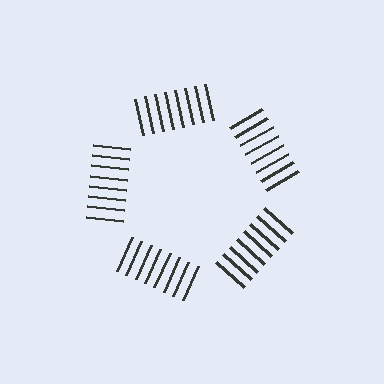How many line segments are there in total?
40 — 8 along each of the 5 edges.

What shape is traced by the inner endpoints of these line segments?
An illusory pentagon — the line segments terminate on its edges but no continuous stroke is drawn.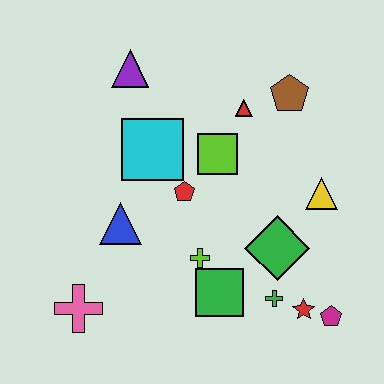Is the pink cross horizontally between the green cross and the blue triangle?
No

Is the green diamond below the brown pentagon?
Yes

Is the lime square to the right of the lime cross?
Yes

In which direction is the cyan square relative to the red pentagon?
The cyan square is above the red pentagon.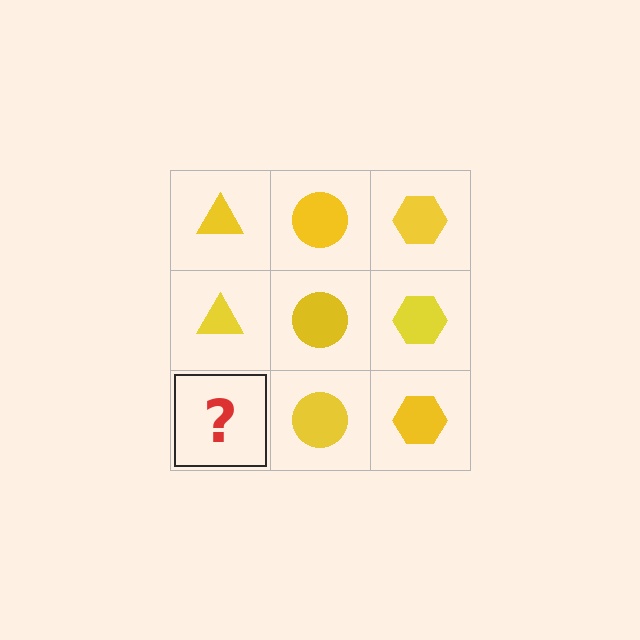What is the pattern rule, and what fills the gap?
The rule is that each column has a consistent shape. The gap should be filled with a yellow triangle.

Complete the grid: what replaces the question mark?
The question mark should be replaced with a yellow triangle.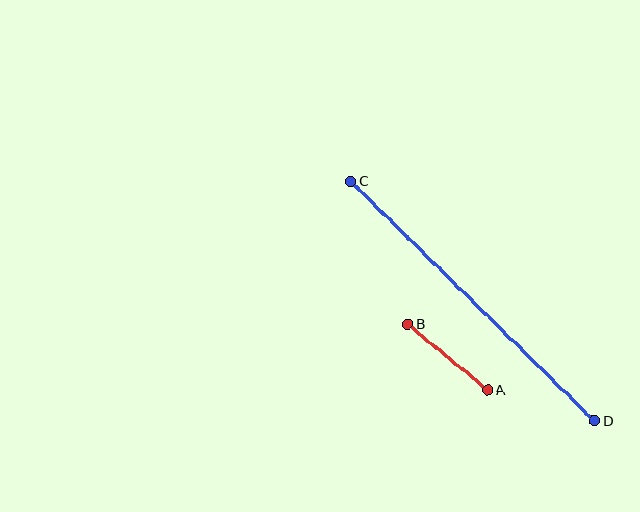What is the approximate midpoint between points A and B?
The midpoint is at approximately (448, 357) pixels.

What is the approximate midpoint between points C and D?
The midpoint is at approximately (473, 301) pixels.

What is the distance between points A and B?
The distance is approximately 104 pixels.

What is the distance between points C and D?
The distance is approximately 341 pixels.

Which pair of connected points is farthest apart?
Points C and D are farthest apart.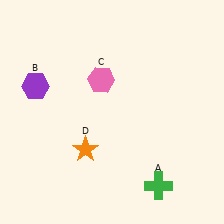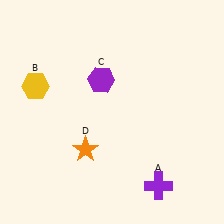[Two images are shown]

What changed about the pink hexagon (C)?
In Image 1, C is pink. In Image 2, it changed to purple.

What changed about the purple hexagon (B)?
In Image 1, B is purple. In Image 2, it changed to yellow.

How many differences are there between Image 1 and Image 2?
There are 3 differences between the two images.